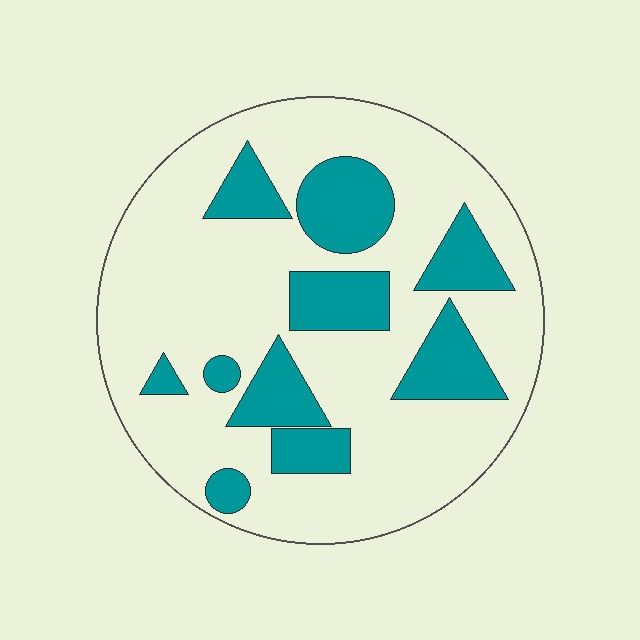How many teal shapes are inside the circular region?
10.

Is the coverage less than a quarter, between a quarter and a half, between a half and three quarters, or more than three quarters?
Between a quarter and a half.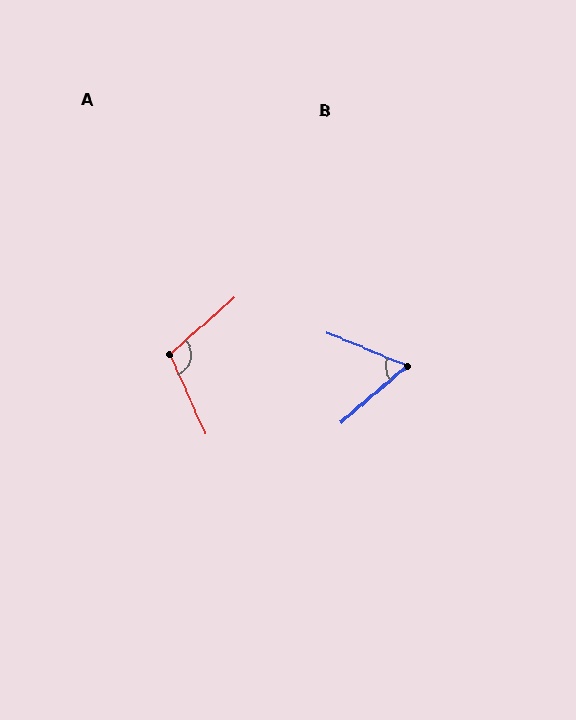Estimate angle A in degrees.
Approximately 107 degrees.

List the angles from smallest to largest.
B (63°), A (107°).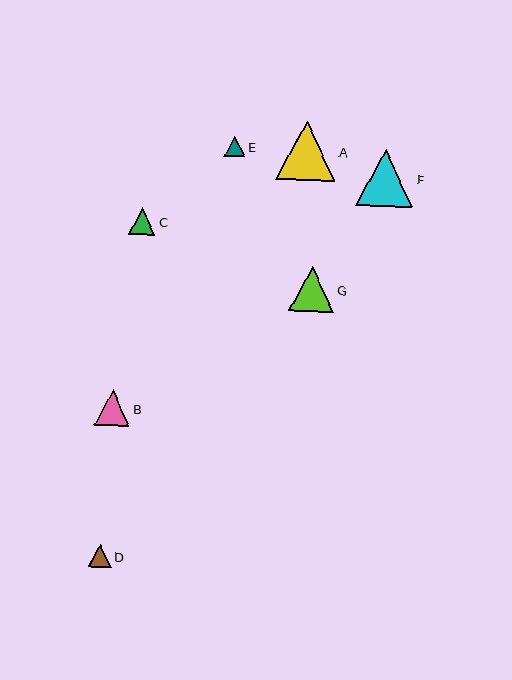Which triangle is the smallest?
Triangle E is the smallest with a size of approximately 21 pixels.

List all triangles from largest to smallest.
From largest to smallest: A, F, G, B, C, D, E.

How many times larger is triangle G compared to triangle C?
Triangle G is approximately 1.7 times the size of triangle C.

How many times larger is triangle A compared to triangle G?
Triangle A is approximately 1.3 times the size of triangle G.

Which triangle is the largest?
Triangle A is the largest with a size of approximately 59 pixels.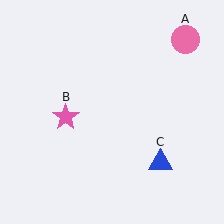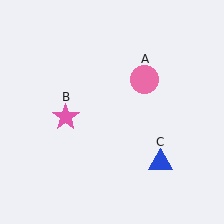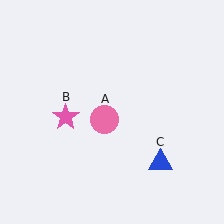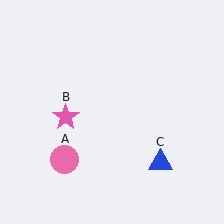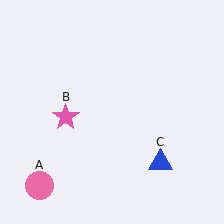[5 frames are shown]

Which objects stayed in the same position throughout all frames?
Pink star (object B) and blue triangle (object C) remained stationary.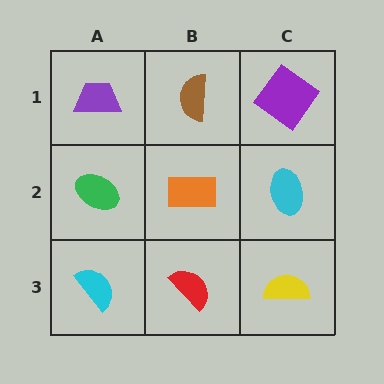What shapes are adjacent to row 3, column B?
An orange rectangle (row 2, column B), a cyan semicircle (row 3, column A), a yellow semicircle (row 3, column C).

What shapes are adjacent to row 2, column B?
A brown semicircle (row 1, column B), a red semicircle (row 3, column B), a green ellipse (row 2, column A), a cyan ellipse (row 2, column C).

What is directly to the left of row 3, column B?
A cyan semicircle.